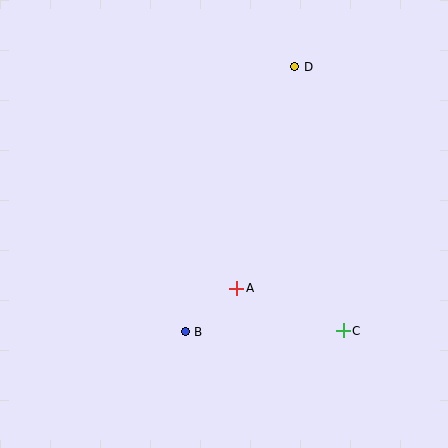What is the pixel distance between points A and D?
The distance between A and D is 229 pixels.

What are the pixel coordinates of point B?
Point B is at (185, 332).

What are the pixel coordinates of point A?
Point A is at (237, 288).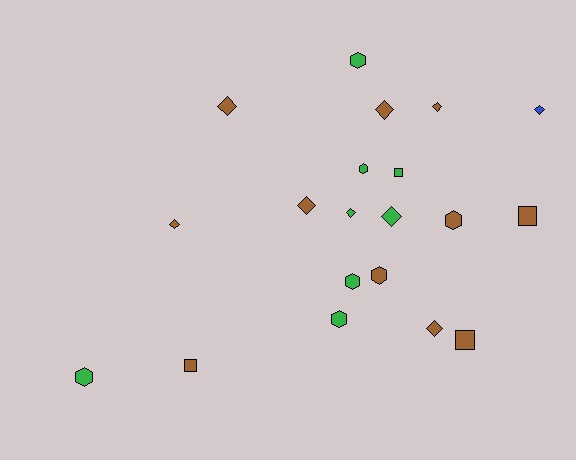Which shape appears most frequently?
Diamond, with 9 objects.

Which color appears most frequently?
Brown, with 11 objects.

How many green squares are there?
There is 1 green square.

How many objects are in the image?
There are 20 objects.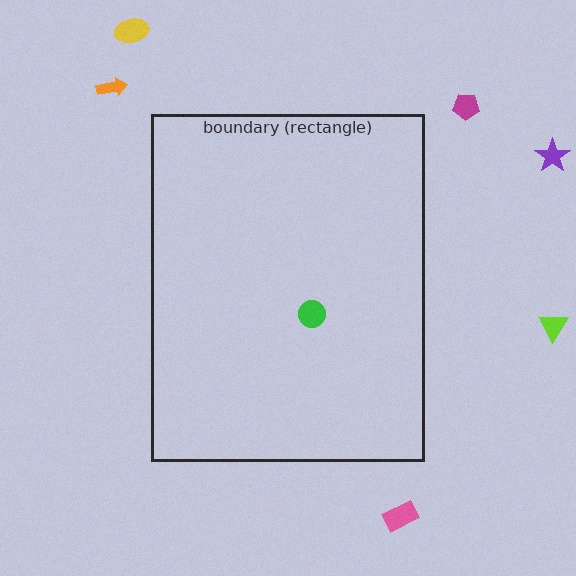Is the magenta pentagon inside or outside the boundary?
Outside.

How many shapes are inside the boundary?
1 inside, 6 outside.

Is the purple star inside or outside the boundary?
Outside.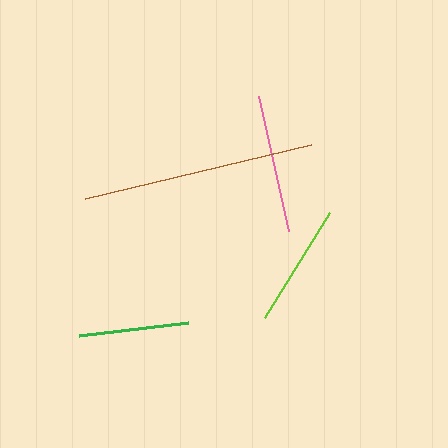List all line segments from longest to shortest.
From longest to shortest: brown, pink, lime, green.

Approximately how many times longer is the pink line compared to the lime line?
The pink line is approximately 1.1 times the length of the lime line.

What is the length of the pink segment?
The pink segment is approximately 138 pixels long.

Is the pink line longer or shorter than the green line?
The pink line is longer than the green line.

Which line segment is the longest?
The brown line is the longest at approximately 232 pixels.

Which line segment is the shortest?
The green line is the shortest at approximately 110 pixels.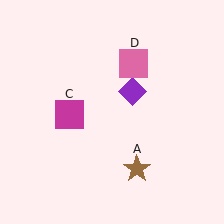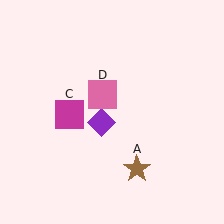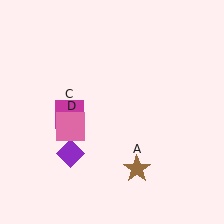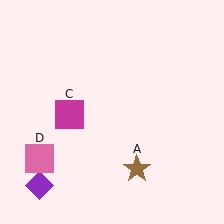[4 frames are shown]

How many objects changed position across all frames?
2 objects changed position: purple diamond (object B), pink square (object D).